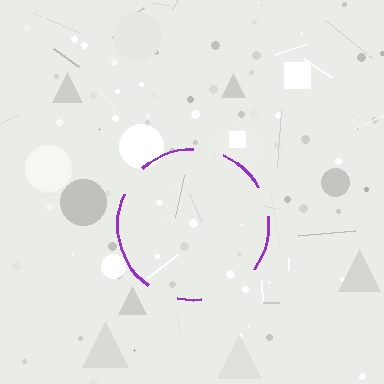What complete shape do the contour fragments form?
The contour fragments form a circle.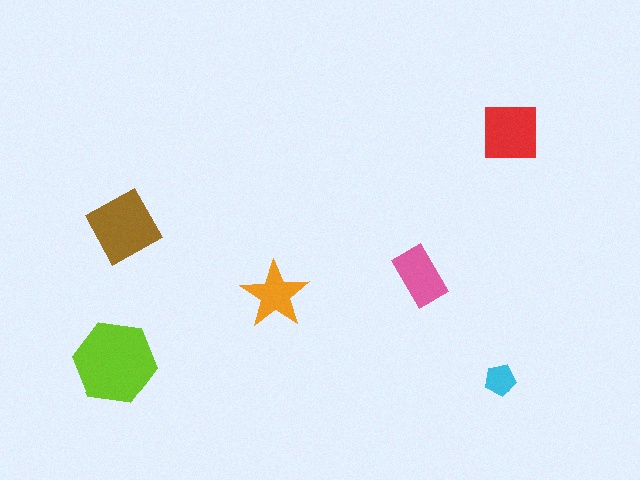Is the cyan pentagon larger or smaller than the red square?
Smaller.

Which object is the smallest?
The cyan pentagon.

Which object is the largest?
The lime hexagon.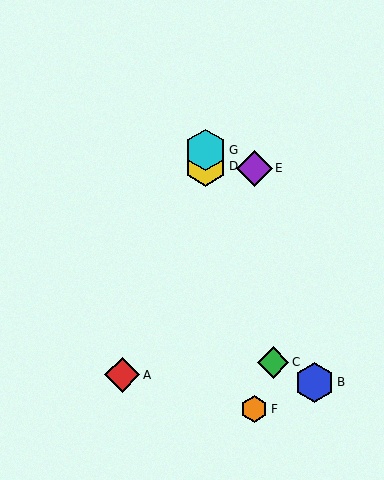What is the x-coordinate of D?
Object D is at x≈206.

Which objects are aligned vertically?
Objects D, G are aligned vertically.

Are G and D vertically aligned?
Yes, both are at x≈206.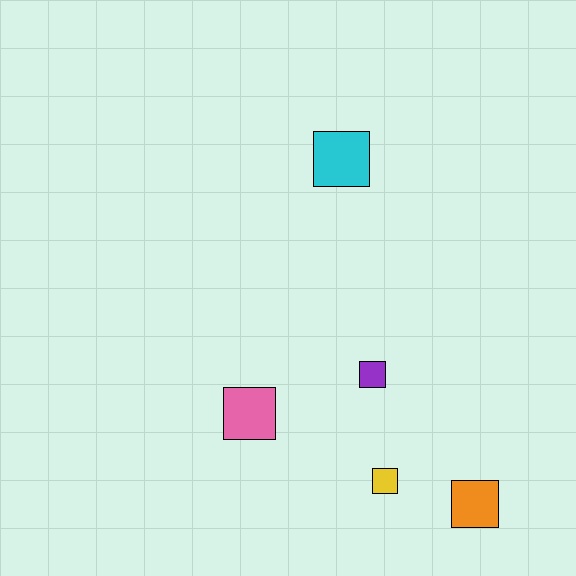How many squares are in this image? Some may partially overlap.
There are 5 squares.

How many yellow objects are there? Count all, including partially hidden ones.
There is 1 yellow object.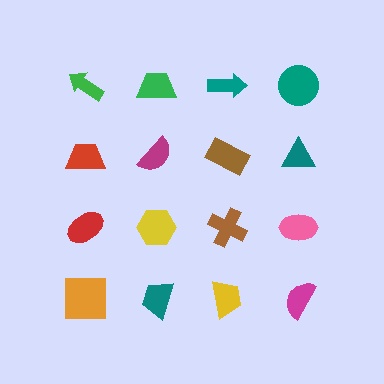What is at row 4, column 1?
An orange square.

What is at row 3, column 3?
A brown cross.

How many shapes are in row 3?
4 shapes.